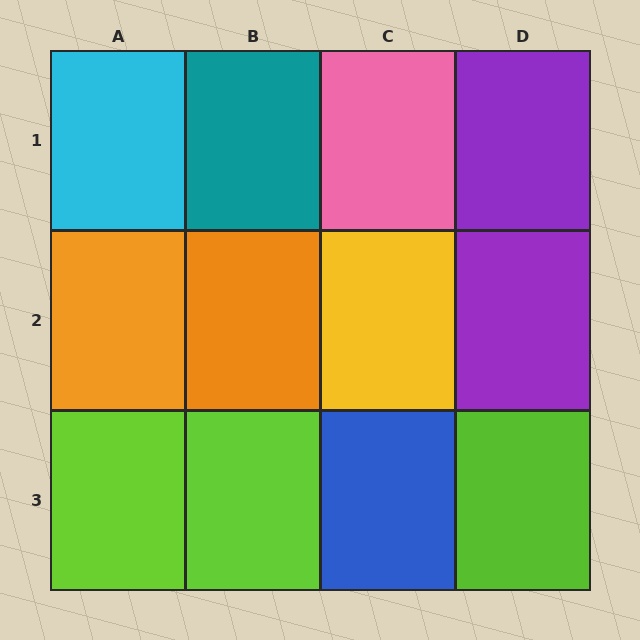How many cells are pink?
1 cell is pink.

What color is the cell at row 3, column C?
Blue.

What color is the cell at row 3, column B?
Lime.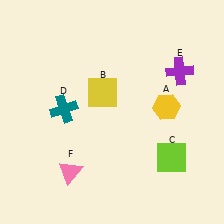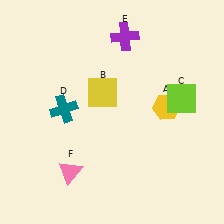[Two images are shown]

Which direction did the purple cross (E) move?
The purple cross (E) moved left.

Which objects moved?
The objects that moved are: the lime square (C), the purple cross (E).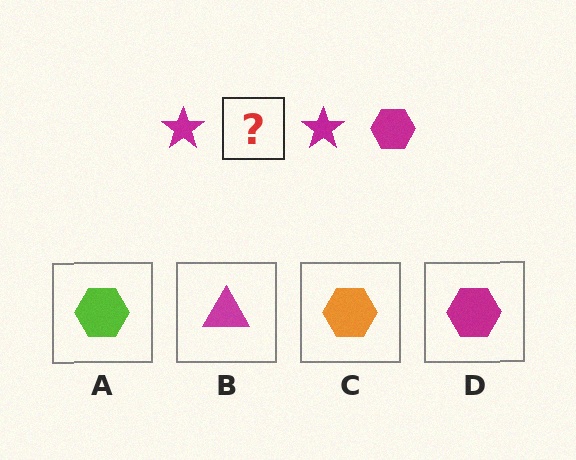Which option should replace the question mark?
Option D.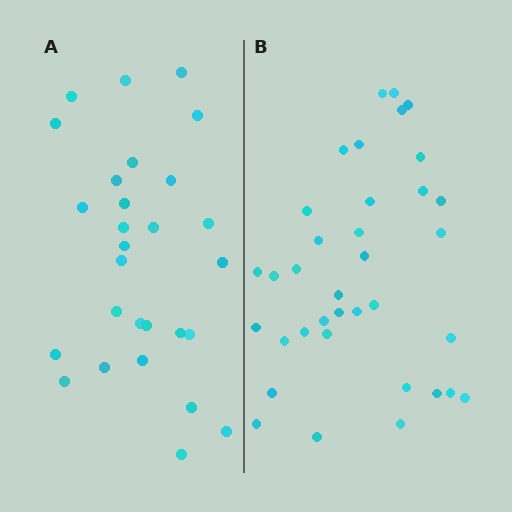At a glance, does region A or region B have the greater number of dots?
Region B (the right region) has more dots.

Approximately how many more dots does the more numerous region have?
Region B has roughly 8 or so more dots than region A.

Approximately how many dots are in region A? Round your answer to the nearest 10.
About 30 dots. (The exact count is 28, which rounds to 30.)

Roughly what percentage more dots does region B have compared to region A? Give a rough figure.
About 30% more.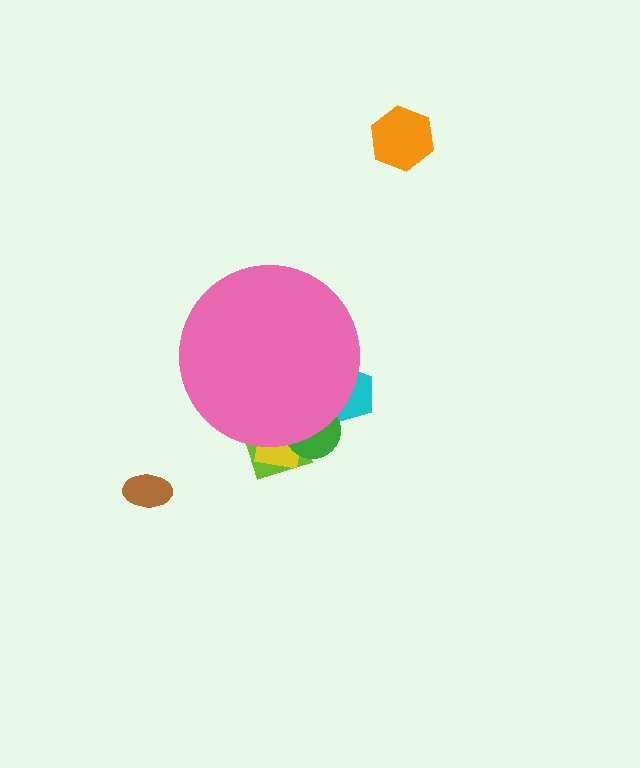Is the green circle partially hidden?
Yes, the green circle is partially hidden behind the pink circle.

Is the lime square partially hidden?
Yes, the lime square is partially hidden behind the pink circle.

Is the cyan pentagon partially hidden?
Yes, the cyan pentagon is partially hidden behind the pink circle.